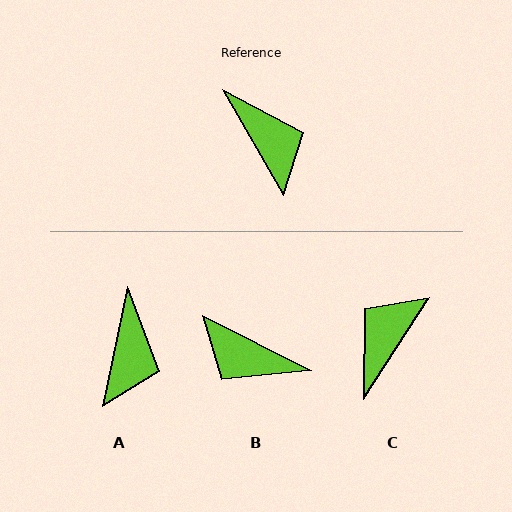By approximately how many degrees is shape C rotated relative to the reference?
Approximately 117 degrees counter-clockwise.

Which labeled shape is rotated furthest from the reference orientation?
B, about 146 degrees away.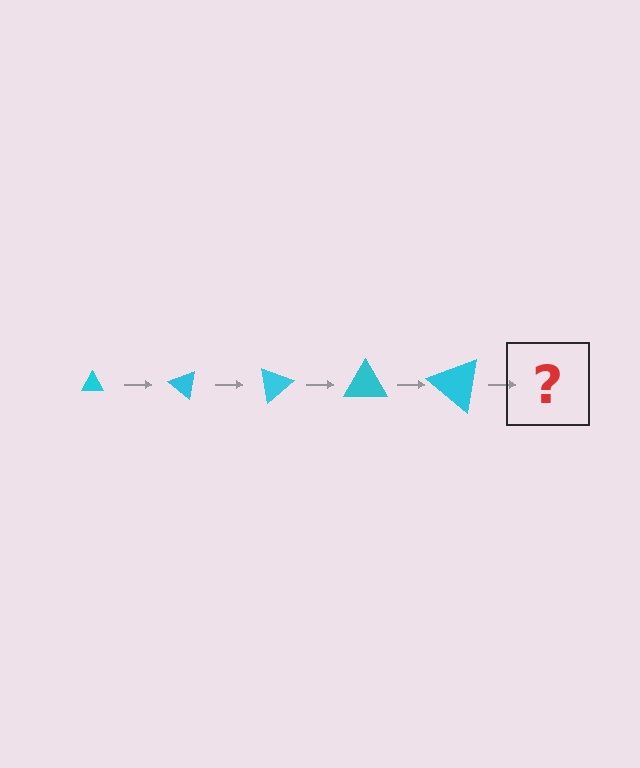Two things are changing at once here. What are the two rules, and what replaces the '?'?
The two rules are that the triangle grows larger each step and it rotates 40 degrees each step. The '?' should be a triangle, larger than the previous one and rotated 200 degrees from the start.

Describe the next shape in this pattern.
It should be a triangle, larger than the previous one and rotated 200 degrees from the start.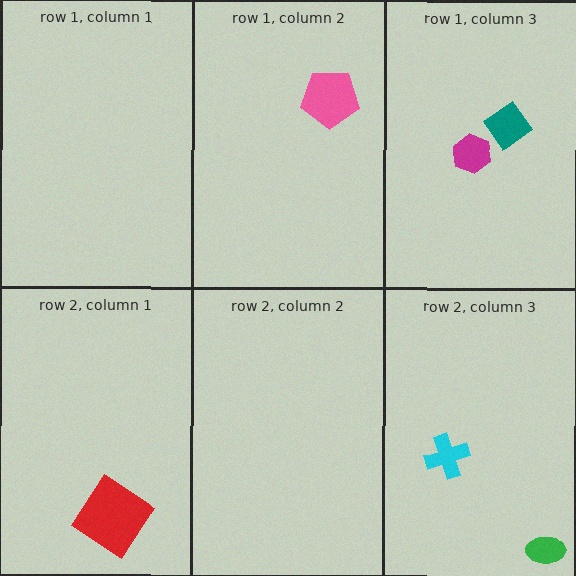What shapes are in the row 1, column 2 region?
The pink pentagon.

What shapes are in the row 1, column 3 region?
The teal diamond, the magenta hexagon.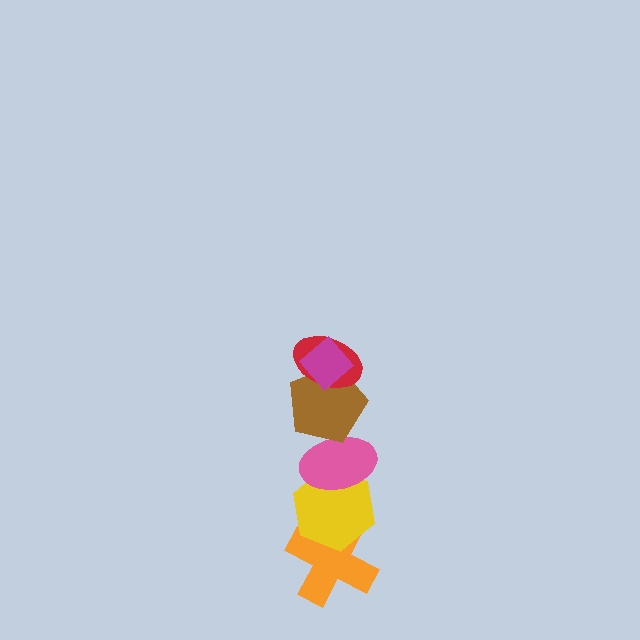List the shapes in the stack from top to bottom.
From top to bottom: the magenta diamond, the red ellipse, the brown pentagon, the pink ellipse, the yellow hexagon, the orange cross.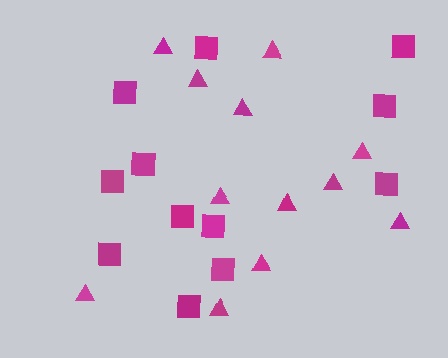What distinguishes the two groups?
There are 2 groups: one group of triangles (12) and one group of squares (12).